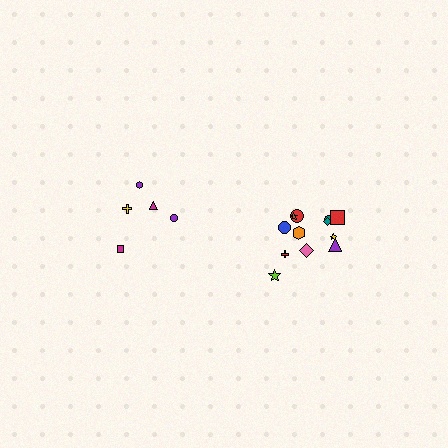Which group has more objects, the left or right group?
The right group.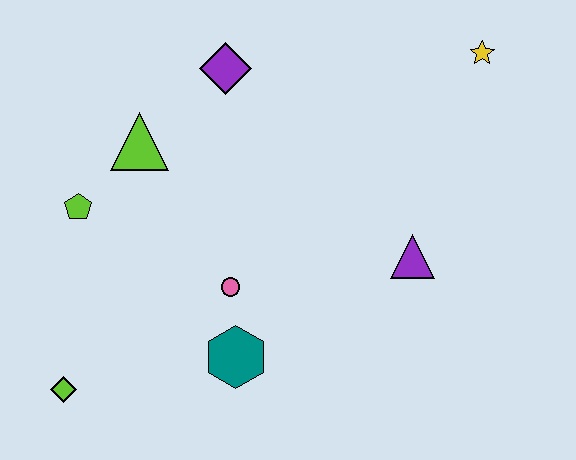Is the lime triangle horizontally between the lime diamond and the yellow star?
Yes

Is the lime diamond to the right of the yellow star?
No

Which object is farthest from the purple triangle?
The lime diamond is farthest from the purple triangle.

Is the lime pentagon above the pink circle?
Yes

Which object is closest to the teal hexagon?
The pink circle is closest to the teal hexagon.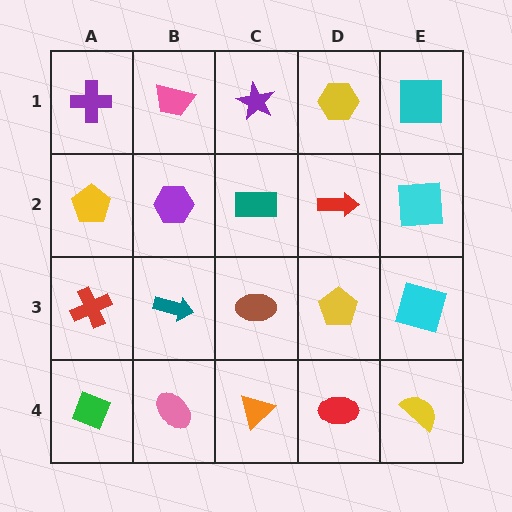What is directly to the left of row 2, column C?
A purple hexagon.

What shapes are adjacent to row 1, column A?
A yellow pentagon (row 2, column A), a pink trapezoid (row 1, column B).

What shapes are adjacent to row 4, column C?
A brown ellipse (row 3, column C), a pink ellipse (row 4, column B), a red ellipse (row 4, column D).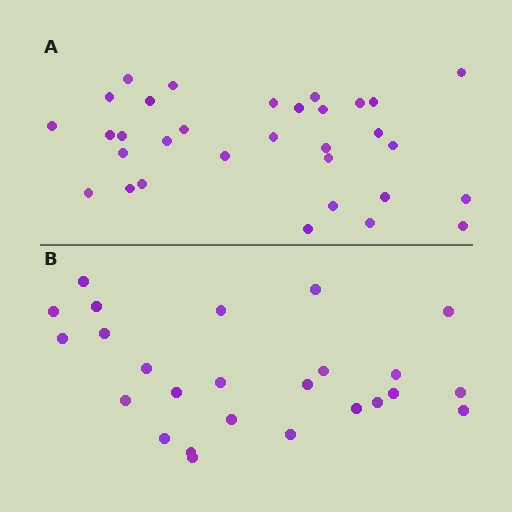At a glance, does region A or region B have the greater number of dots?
Region A (the top region) has more dots.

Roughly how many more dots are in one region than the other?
Region A has roughly 8 or so more dots than region B.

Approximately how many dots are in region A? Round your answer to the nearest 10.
About 30 dots. (The exact count is 32, which rounds to 30.)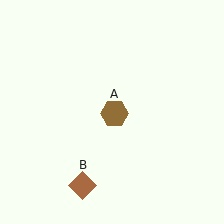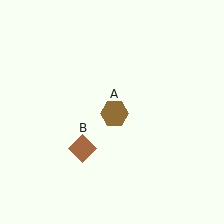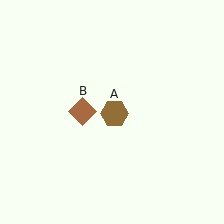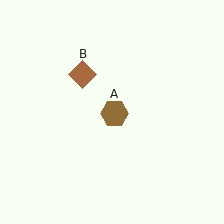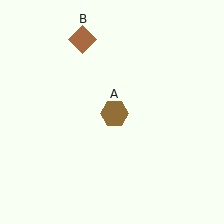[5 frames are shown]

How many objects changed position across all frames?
1 object changed position: brown diamond (object B).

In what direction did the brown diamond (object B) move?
The brown diamond (object B) moved up.